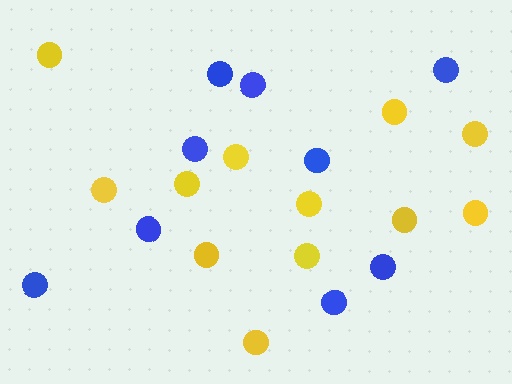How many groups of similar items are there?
There are 2 groups: one group of yellow circles (12) and one group of blue circles (9).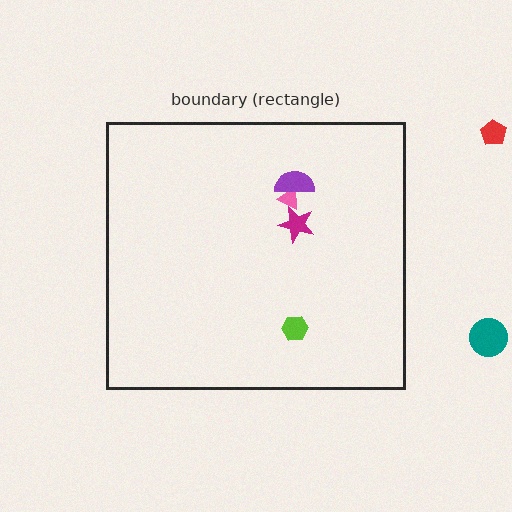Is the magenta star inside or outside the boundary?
Inside.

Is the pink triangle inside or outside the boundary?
Inside.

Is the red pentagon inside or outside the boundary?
Outside.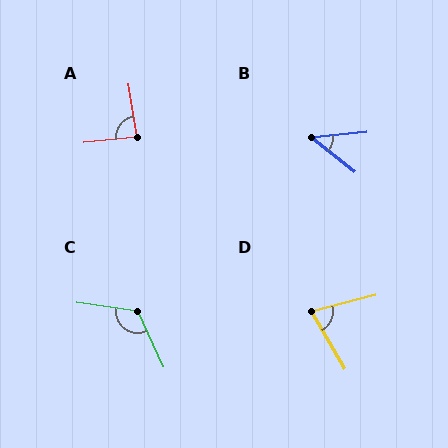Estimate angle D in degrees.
Approximately 74 degrees.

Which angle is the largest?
C, at approximately 122 degrees.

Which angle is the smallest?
B, at approximately 44 degrees.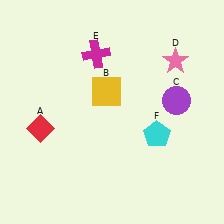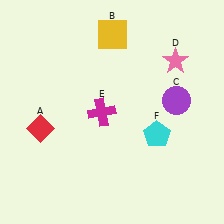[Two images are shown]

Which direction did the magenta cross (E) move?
The magenta cross (E) moved down.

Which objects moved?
The objects that moved are: the yellow square (B), the magenta cross (E).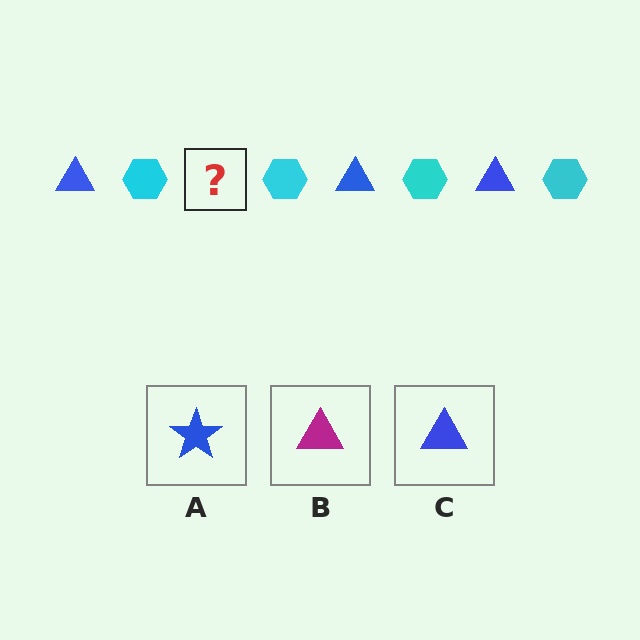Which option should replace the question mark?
Option C.